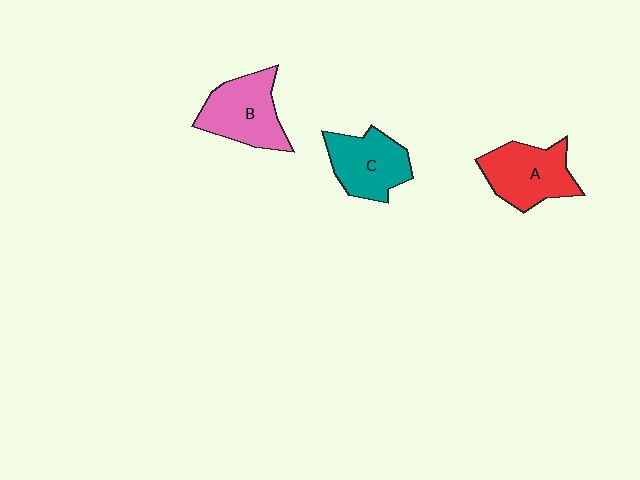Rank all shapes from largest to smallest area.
From largest to smallest: A (red), B (pink), C (teal).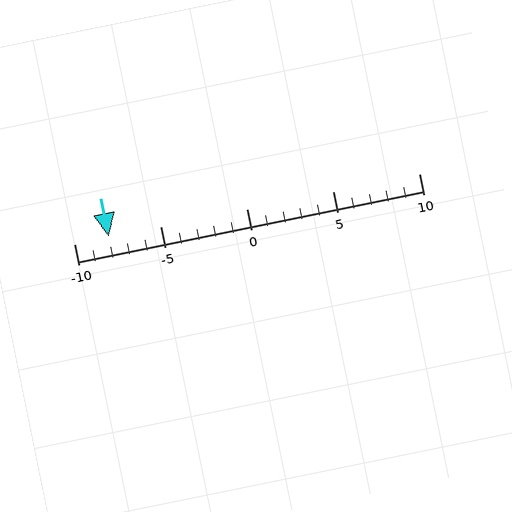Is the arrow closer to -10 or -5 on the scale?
The arrow is closer to -10.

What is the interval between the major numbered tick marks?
The major tick marks are spaced 5 units apart.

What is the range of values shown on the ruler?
The ruler shows values from -10 to 10.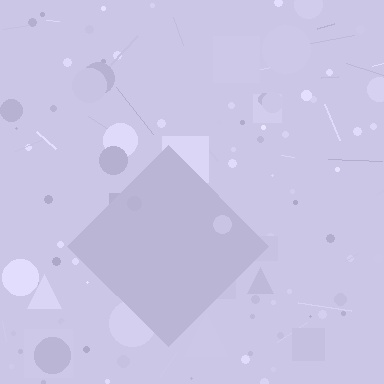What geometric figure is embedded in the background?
A diamond is embedded in the background.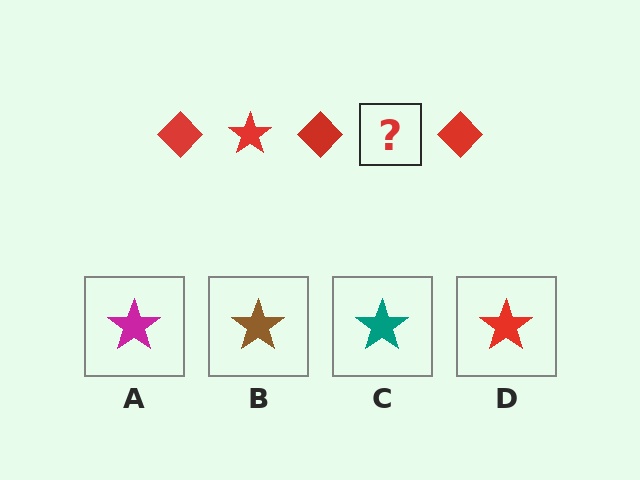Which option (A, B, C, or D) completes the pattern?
D.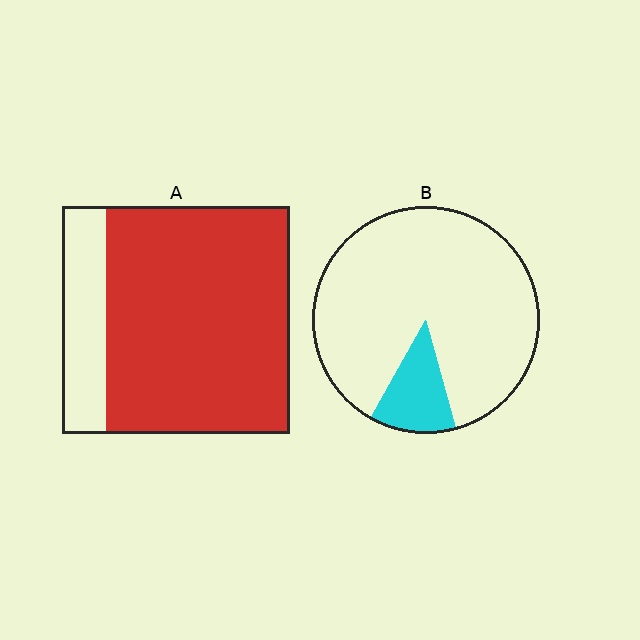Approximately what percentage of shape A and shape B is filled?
A is approximately 80% and B is approximately 15%.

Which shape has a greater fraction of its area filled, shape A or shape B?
Shape A.